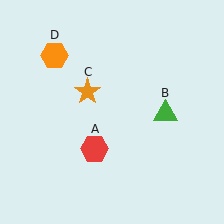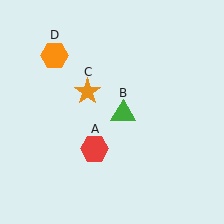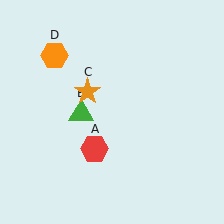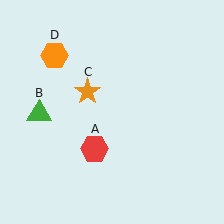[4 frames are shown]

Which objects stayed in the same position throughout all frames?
Red hexagon (object A) and orange star (object C) and orange hexagon (object D) remained stationary.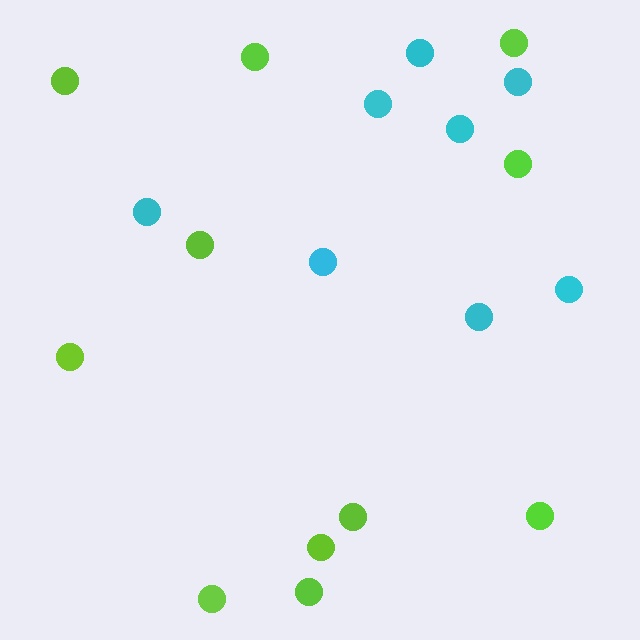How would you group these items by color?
There are 2 groups: one group of lime circles (11) and one group of cyan circles (8).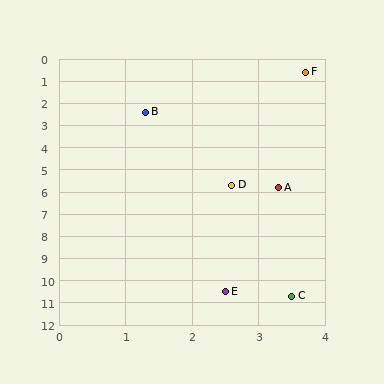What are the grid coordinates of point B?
Point B is at approximately (1.3, 2.4).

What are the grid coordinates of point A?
Point A is at approximately (3.3, 5.8).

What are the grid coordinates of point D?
Point D is at approximately (2.6, 5.7).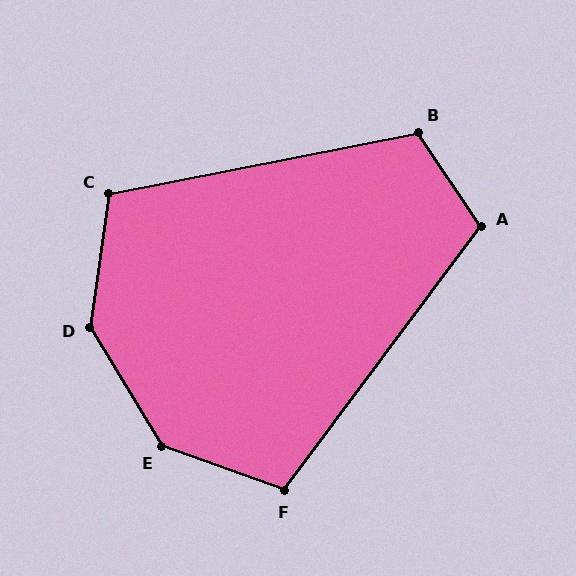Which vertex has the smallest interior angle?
F, at approximately 107 degrees.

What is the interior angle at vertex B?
Approximately 113 degrees (obtuse).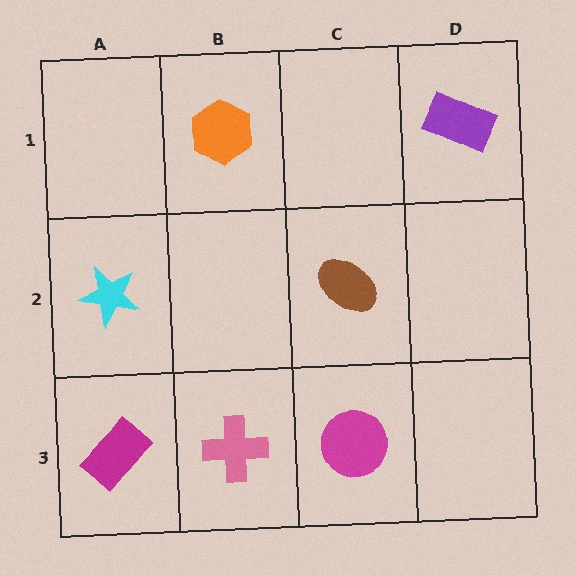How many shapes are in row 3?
3 shapes.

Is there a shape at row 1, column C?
No, that cell is empty.